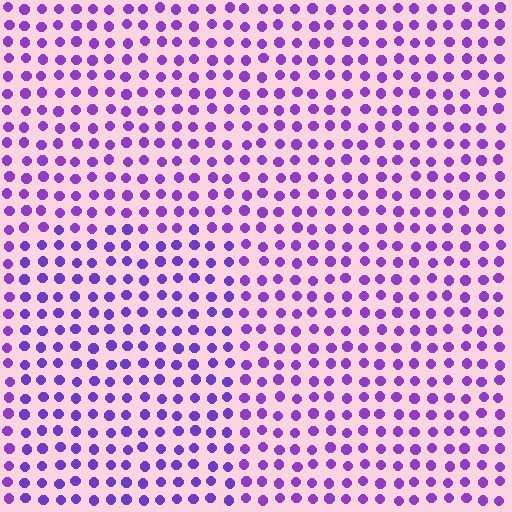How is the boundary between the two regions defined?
The boundary is defined purely by a slight shift in hue (about 17 degrees). Spacing, size, and orientation are identical on both sides.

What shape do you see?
I see a rectangle.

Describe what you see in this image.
The image is filled with small purple elements in a uniform arrangement. A rectangle-shaped region is visible where the elements are tinted to a slightly different hue, forming a subtle color boundary.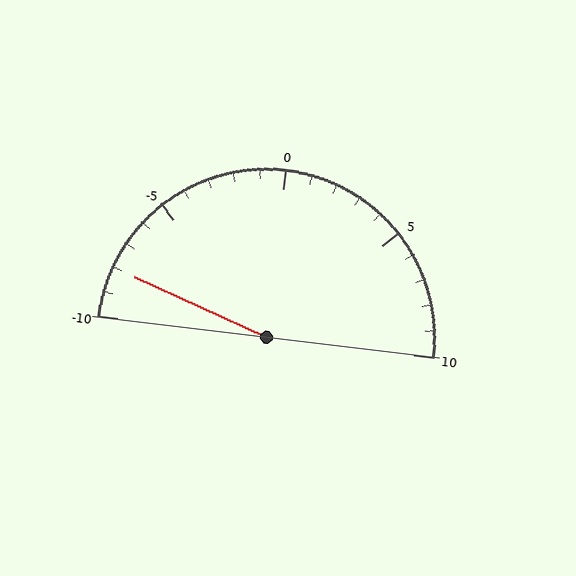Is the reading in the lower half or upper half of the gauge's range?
The reading is in the lower half of the range (-10 to 10).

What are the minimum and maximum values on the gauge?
The gauge ranges from -10 to 10.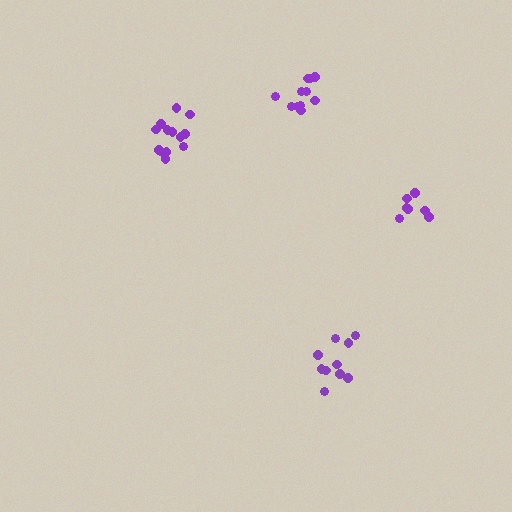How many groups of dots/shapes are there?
There are 4 groups.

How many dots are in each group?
Group 1: 11 dots, Group 2: 7 dots, Group 3: 13 dots, Group 4: 10 dots (41 total).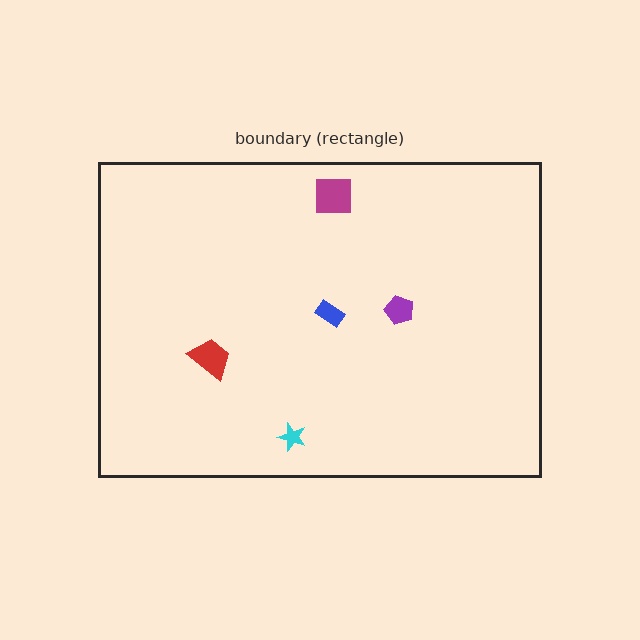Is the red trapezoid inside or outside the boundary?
Inside.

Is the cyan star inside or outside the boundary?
Inside.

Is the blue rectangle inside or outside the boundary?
Inside.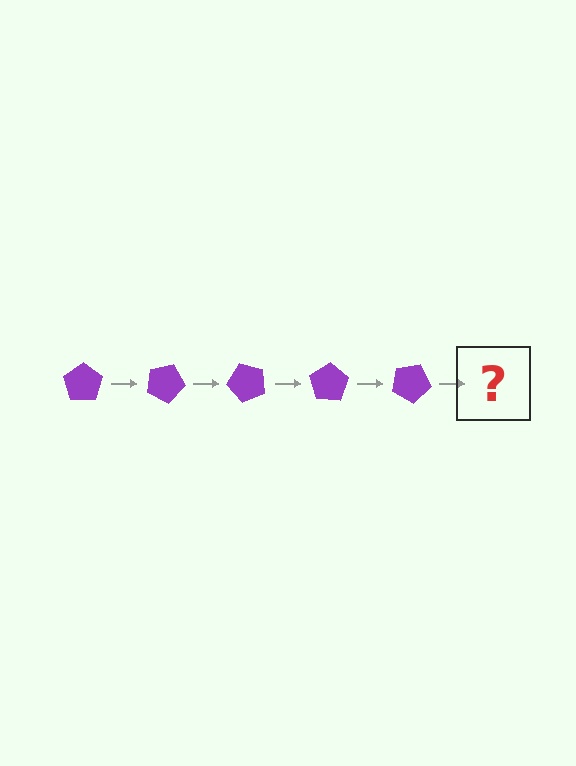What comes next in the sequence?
The next element should be a purple pentagon rotated 125 degrees.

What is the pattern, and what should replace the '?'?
The pattern is that the pentagon rotates 25 degrees each step. The '?' should be a purple pentagon rotated 125 degrees.